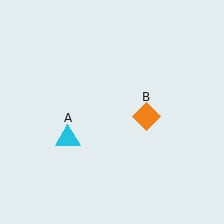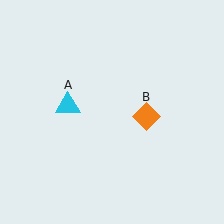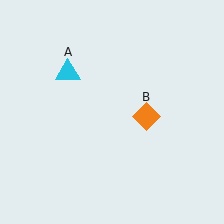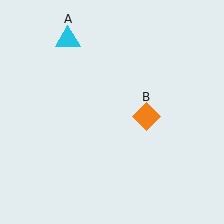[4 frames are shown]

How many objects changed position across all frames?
1 object changed position: cyan triangle (object A).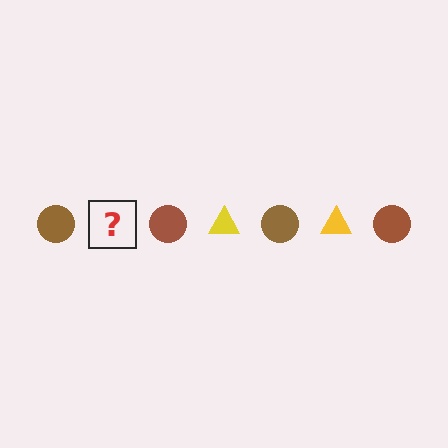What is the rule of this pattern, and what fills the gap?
The rule is that the pattern alternates between brown circle and yellow triangle. The gap should be filled with a yellow triangle.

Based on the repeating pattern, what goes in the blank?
The blank should be a yellow triangle.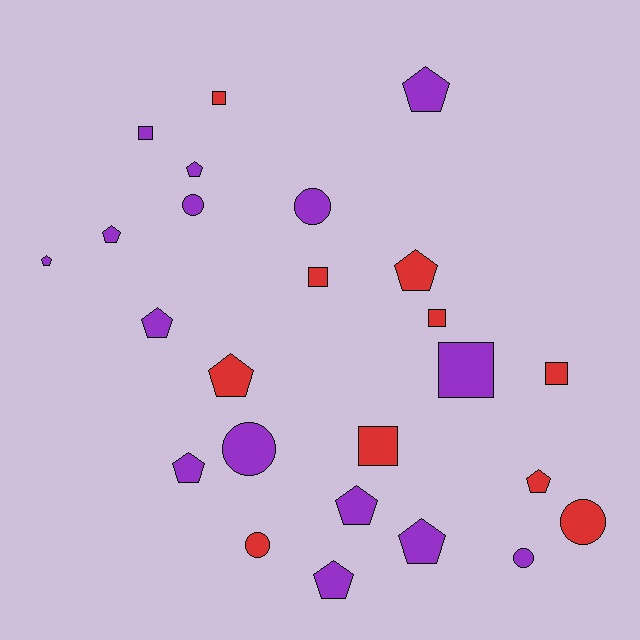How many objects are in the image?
There are 25 objects.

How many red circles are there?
There are 2 red circles.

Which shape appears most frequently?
Pentagon, with 12 objects.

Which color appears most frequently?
Purple, with 15 objects.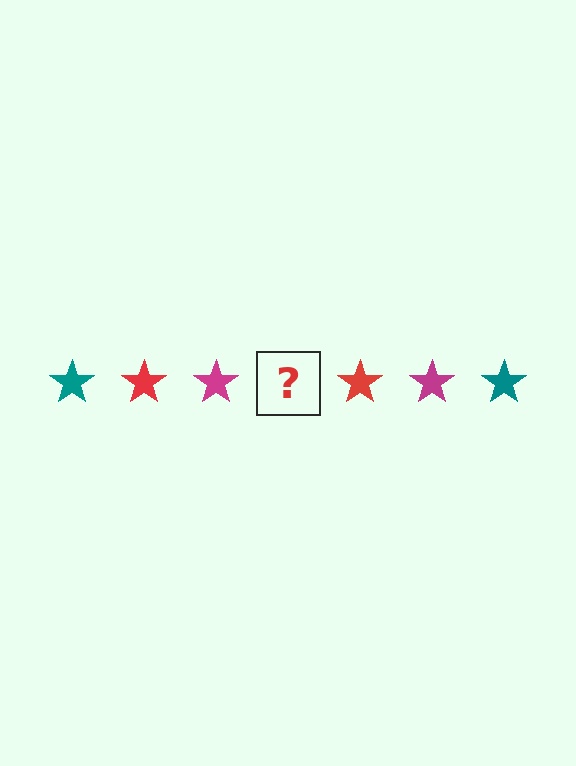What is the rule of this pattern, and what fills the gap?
The rule is that the pattern cycles through teal, red, magenta stars. The gap should be filled with a teal star.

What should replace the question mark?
The question mark should be replaced with a teal star.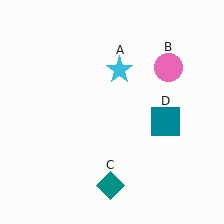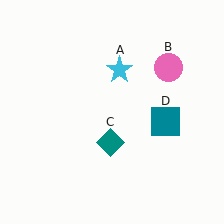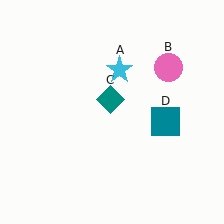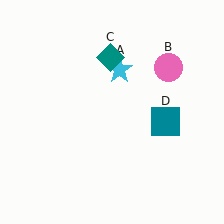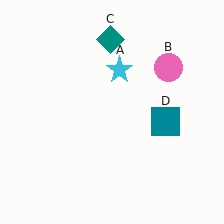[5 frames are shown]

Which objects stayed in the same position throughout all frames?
Cyan star (object A) and pink circle (object B) and teal square (object D) remained stationary.